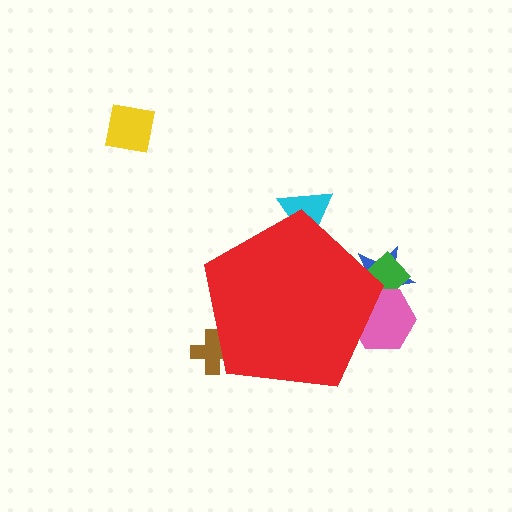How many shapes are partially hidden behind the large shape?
5 shapes are partially hidden.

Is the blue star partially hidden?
Yes, the blue star is partially hidden behind the red pentagon.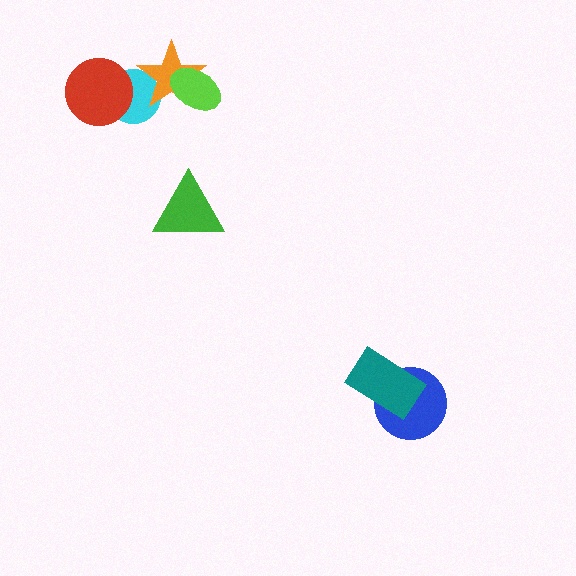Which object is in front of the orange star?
The lime ellipse is in front of the orange star.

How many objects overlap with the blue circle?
1 object overlaps with the blue circle.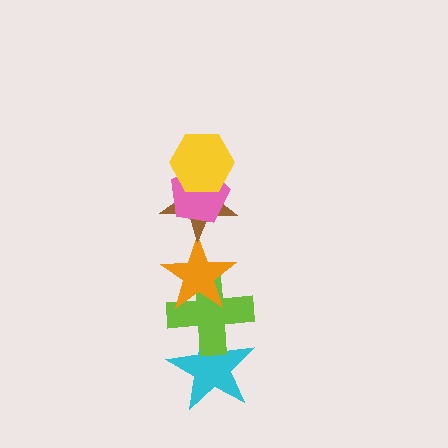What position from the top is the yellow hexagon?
The yellow hexagon is 1st from the top.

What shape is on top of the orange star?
The brown star is on top of the orange star.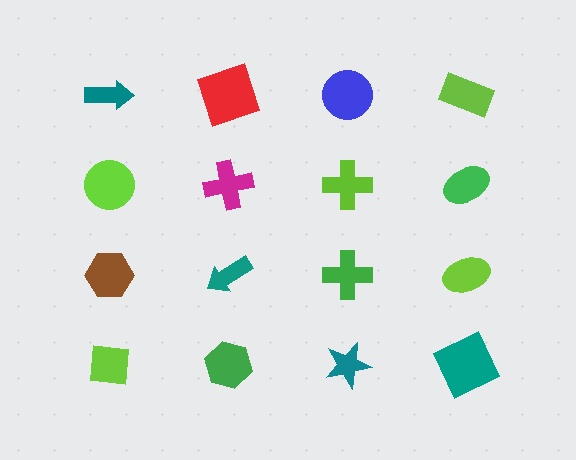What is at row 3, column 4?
A lime ellipse.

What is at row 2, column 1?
A lime circle.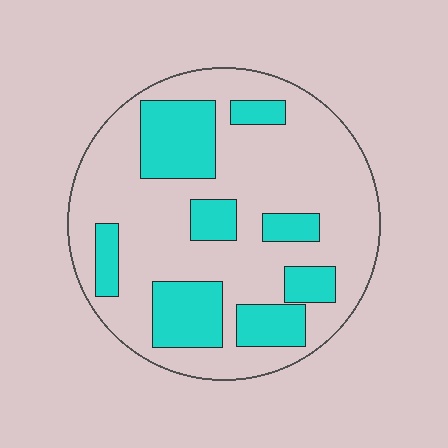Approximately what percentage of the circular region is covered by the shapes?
Approximately 30%.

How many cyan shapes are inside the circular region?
8.